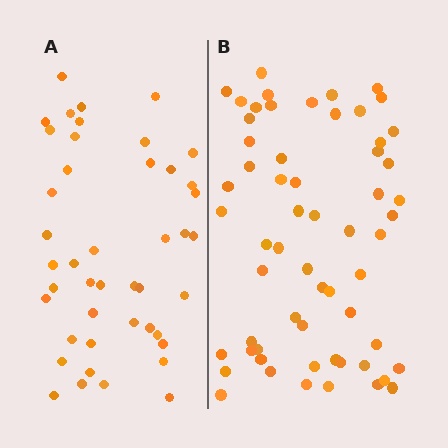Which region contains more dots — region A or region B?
Region B (the right region) has more dots.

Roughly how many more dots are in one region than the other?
Region B has approximately 15 more dots than region A.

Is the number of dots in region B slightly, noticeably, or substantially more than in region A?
Region B has noticeably more, but not dramatically so. The ratio is roughly 1.4 to 1.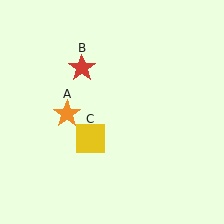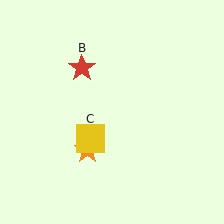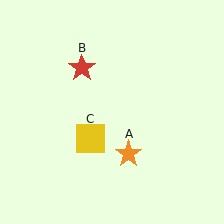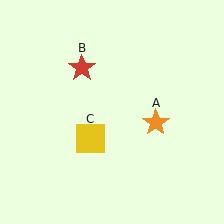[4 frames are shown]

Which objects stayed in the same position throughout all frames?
Red star (object B) and yellow square (object C) remained stationary.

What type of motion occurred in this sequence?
The orange star (object A) rotated counterclockwise around the center of the scene.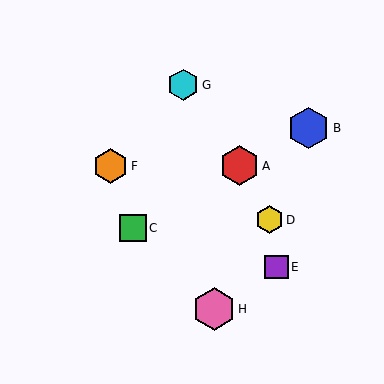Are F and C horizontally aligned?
No, F is at y≈166 and C is at y≈228.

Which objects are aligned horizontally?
Objects A, F are aligned horizontally.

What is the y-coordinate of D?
Object D is at y≈220.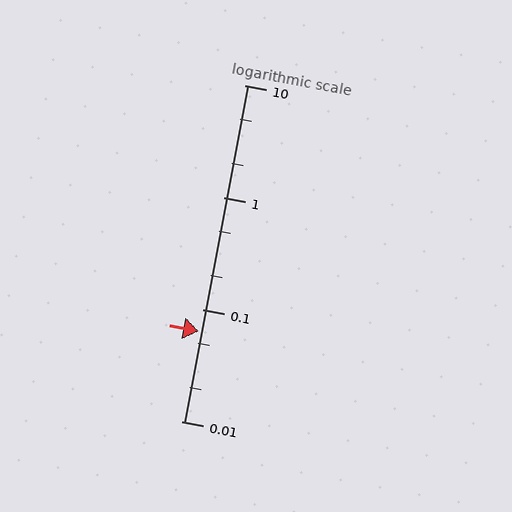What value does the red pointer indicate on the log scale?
The pointer indicates approximately 0.063.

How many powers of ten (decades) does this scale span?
The scale spans 3 decades, from 0.01 to 10.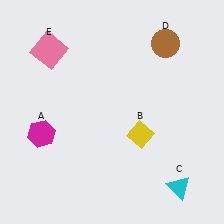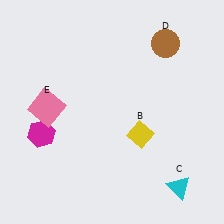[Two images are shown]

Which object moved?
The pink square (E) moved down.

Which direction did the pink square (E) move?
The pink square (E) moved down.